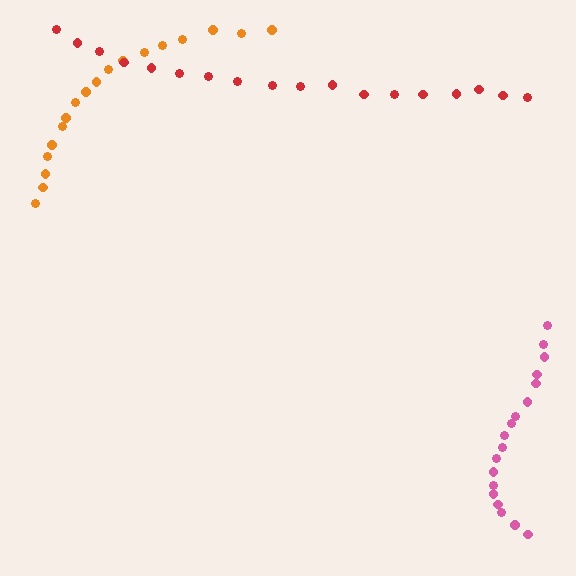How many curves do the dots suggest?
There are 3 distinct paths.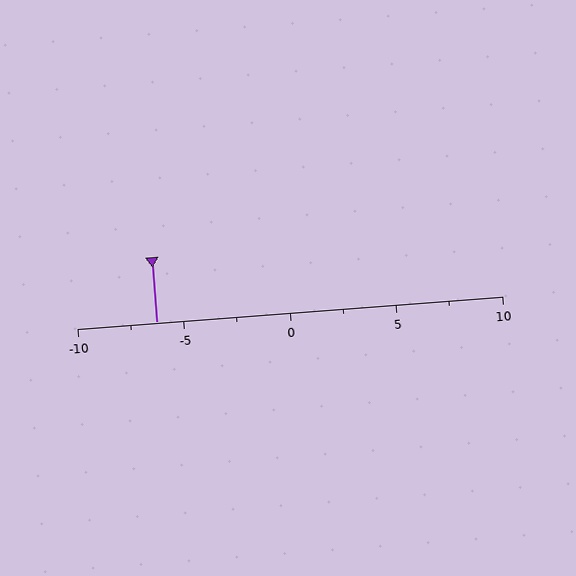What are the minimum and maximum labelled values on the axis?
The axis runs from -10 to 10.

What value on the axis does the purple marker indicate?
The marker indicates approximately -6.2.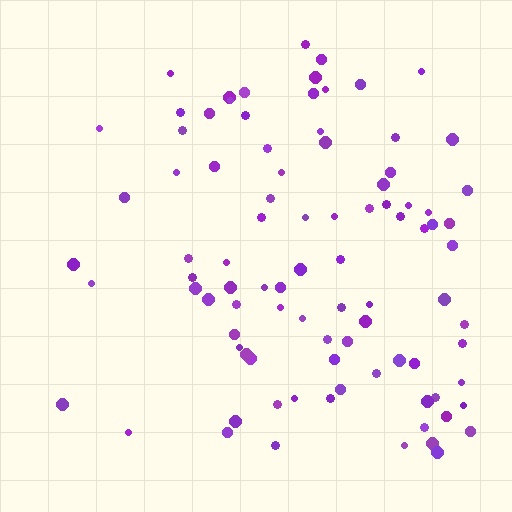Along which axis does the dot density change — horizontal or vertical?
Horizontal.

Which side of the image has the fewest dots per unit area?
The left.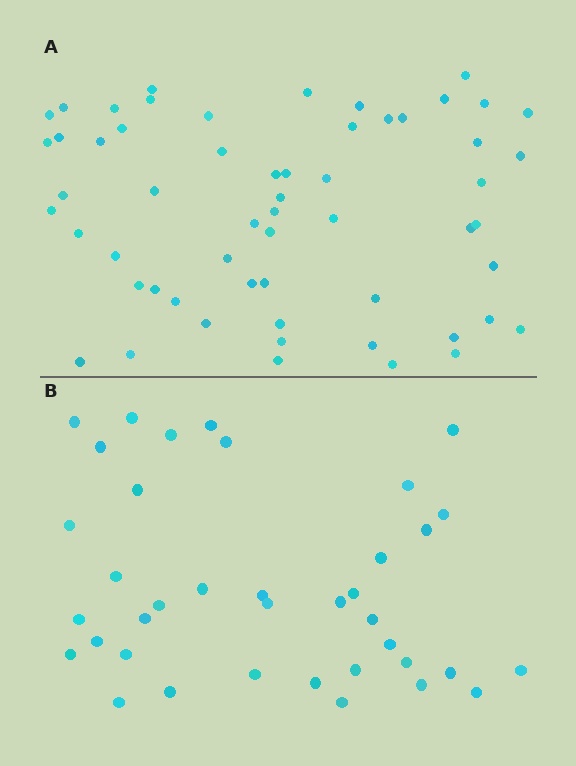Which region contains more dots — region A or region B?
Region A (the top region) has more dots.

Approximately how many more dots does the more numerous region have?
Region A has approximately 20 more dots than region B.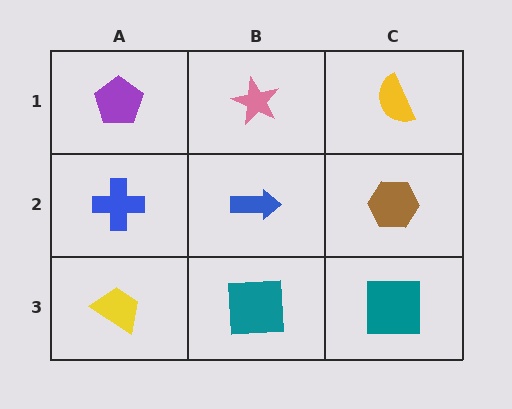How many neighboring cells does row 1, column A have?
2.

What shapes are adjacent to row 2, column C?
A yellow semicircle (row 1, column C), a teal square (row 3, column C), a blue arrow (row 2, column B).